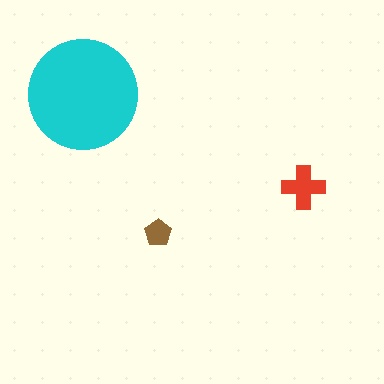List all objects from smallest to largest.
The brown pentagon, the red cross, the cyan circle.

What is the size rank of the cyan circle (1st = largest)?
1st.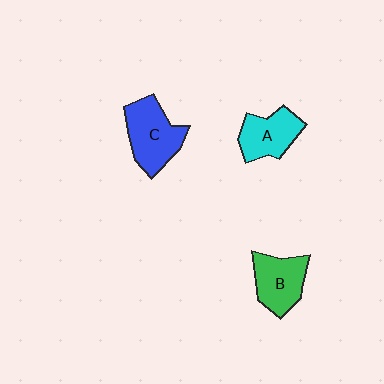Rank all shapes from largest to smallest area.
From largest to smallest: C (blue), B (green), A (cyan).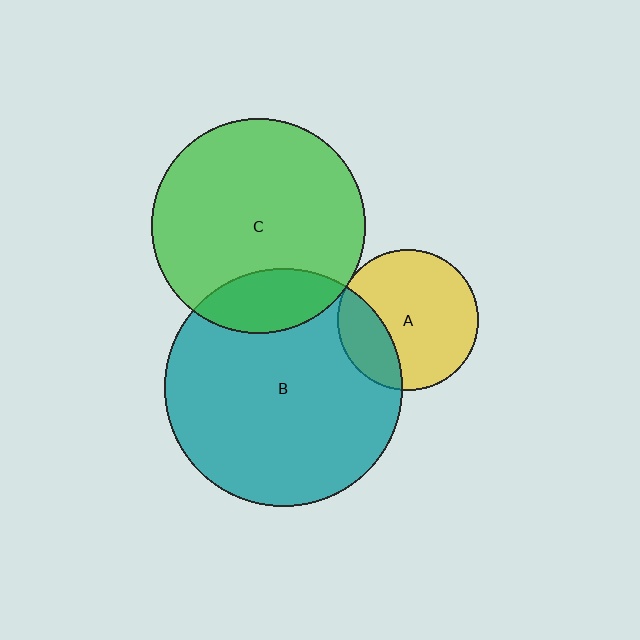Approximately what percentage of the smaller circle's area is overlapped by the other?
Approximately 5%.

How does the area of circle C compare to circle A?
Approximately 2.3 times.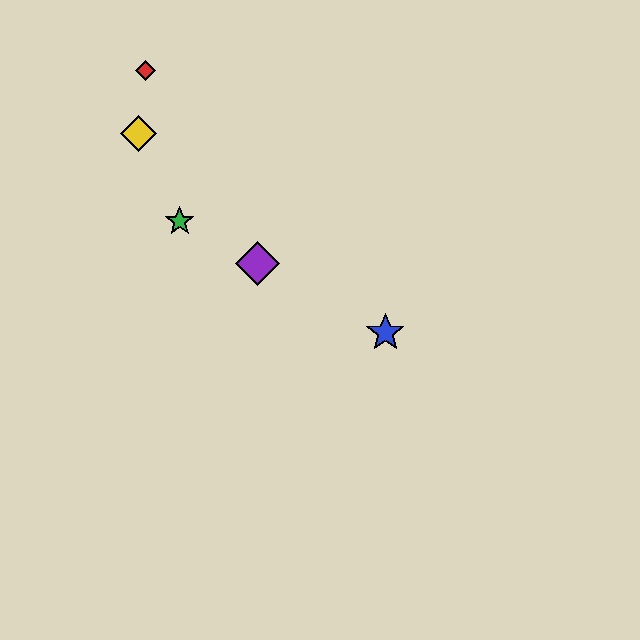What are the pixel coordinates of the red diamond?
The red diamond is at (145, 70).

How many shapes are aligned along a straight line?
3 shapes (the blue star, the green star, the purple diamond) are aligned along a straight line.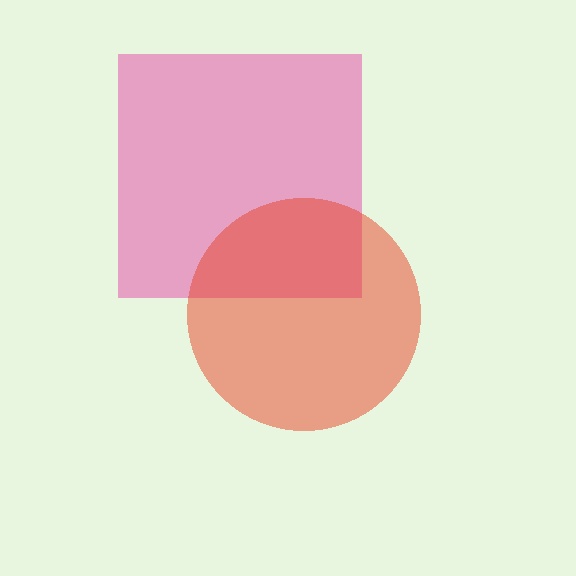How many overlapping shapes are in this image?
There are 2 overlapping shapes in the image.